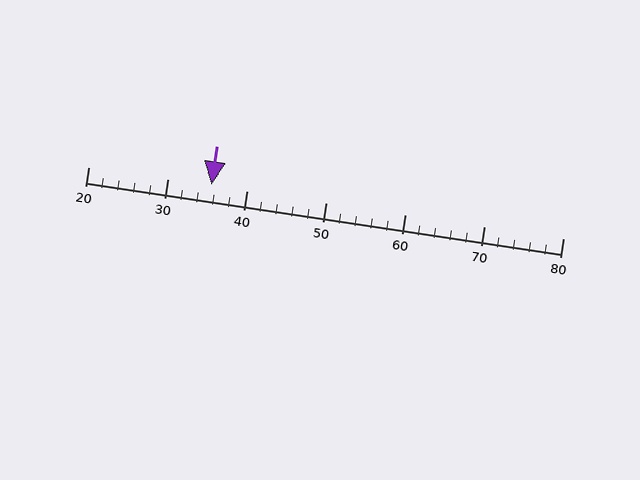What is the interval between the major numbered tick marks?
The major tick marks are spaced 10 units apart.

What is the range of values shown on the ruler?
The ruler shows values from 20 to 80.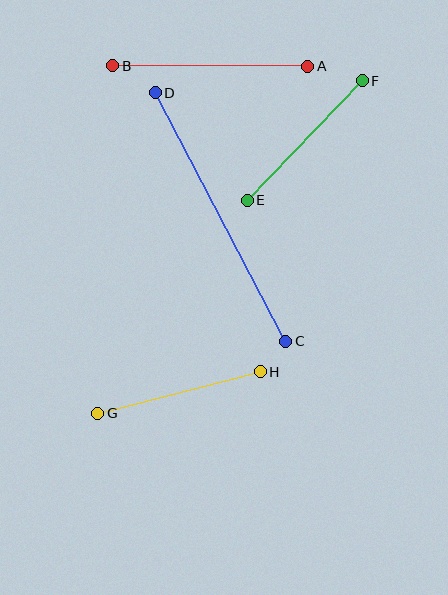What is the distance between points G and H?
The distance is approximately 168 pixels.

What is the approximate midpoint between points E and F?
The midpoint is at approximately (305, 140) pixels.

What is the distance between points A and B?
The distance is approximately 195 pixels.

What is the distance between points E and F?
The distance is approximately 166 pixels.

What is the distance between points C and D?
The distance is approximately 281 pixels.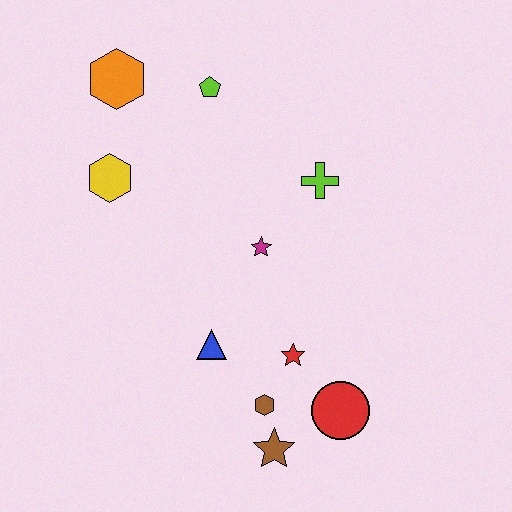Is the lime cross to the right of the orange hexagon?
Yes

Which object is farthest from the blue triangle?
The orange hexagon is farthest from the blue triangle.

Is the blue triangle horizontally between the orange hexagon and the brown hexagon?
Yes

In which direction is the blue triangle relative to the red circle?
The blue triangle is to the left of the red circle.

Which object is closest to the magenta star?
The lime cross is closest to the magenta star.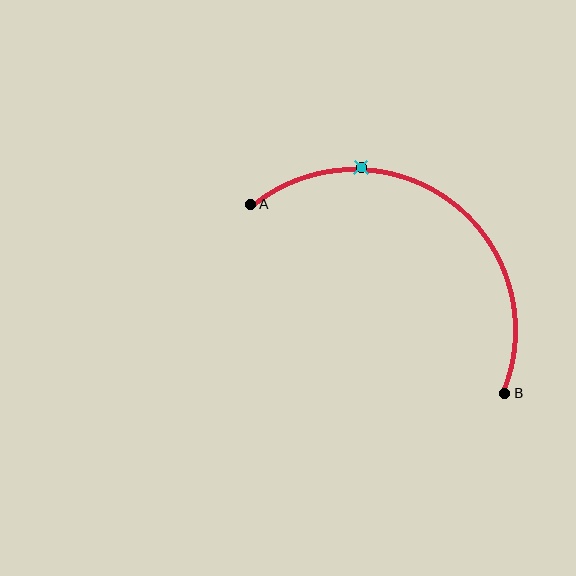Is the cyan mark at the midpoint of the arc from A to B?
No. The cyan mark lies on the arc but is closer to endpoint A. The arc midpoint would be at the point on the curve equidistant along the arc from both A and B.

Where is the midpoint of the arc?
The arc midpoint is the point on the curve farthest from the straight line joining A and B. It sits above and to the right of that line.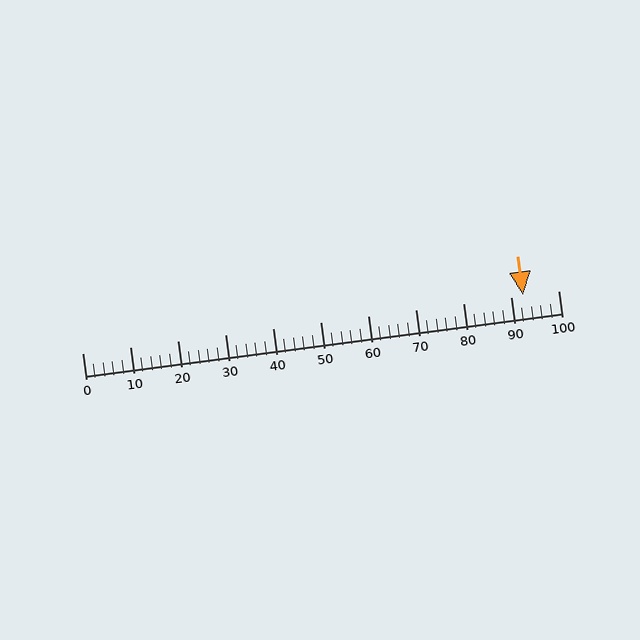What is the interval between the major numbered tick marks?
The major tick marks are spaced 10 units apart.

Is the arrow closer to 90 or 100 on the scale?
The arrow is closer to 90.